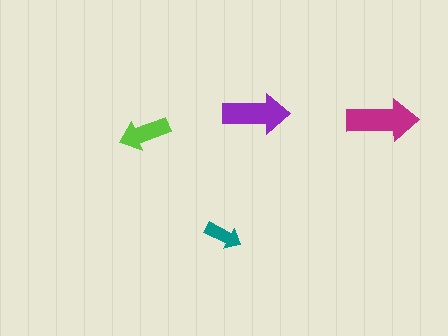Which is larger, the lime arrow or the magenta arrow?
The magenta one.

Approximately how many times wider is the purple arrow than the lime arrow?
About 1.5 times wider.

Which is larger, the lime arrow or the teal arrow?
The lime one.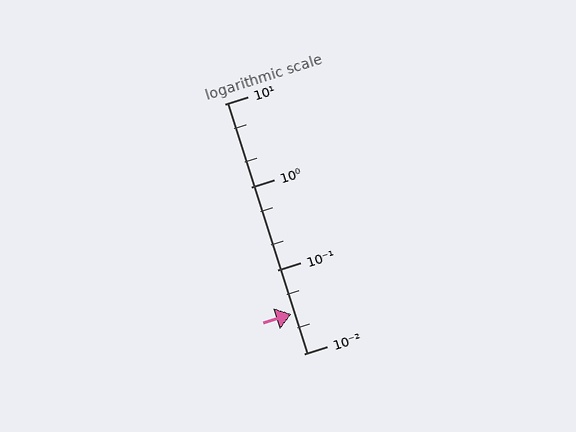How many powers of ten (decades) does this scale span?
The scale spans 3 decades, from 0.01 to 10.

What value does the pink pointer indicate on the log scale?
The pointer indicates approximately 0.03.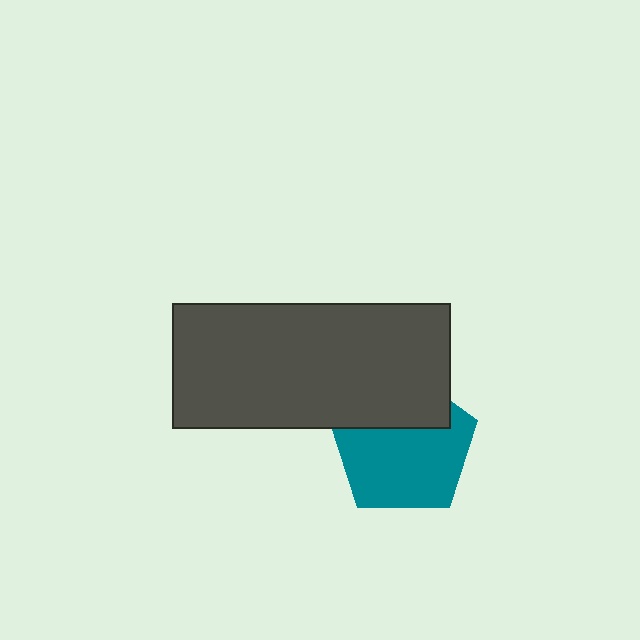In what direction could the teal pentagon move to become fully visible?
The teal pentagon could move down. That would shift it out from behind the dark gray rectangle entirely.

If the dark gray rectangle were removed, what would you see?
You would see the complete teal pentagon.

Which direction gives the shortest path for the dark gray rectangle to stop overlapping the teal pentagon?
Moving up gives the shortest separation.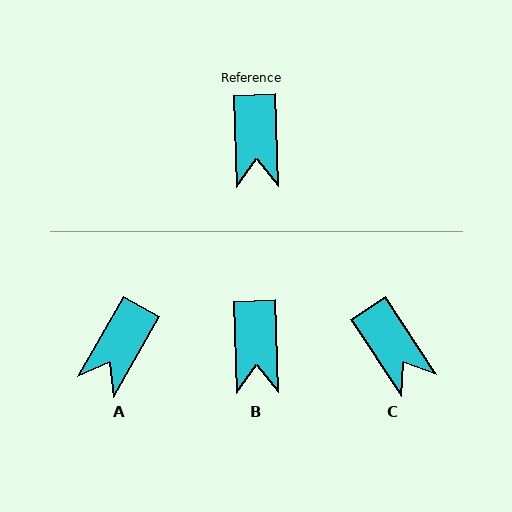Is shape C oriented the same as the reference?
No, it is off by about 31 degrees.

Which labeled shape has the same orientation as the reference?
B.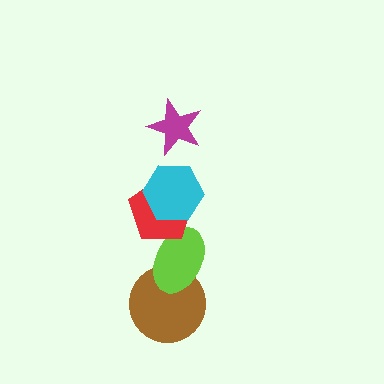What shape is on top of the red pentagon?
The cyan hexagon is on top of the red pentagon.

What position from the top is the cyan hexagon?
The cyan hexagon is 2nd from the top.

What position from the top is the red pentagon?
The red pentagon is 3rd from the top.